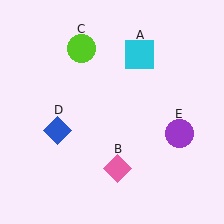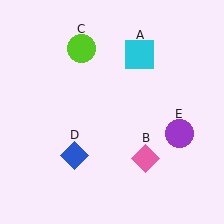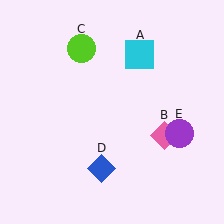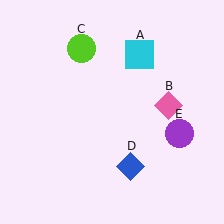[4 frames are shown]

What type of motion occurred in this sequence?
The pink diamond (object B), blue diamond (object D) rotated counterclockwise around the center of the scene.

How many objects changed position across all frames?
2 objects changed position: pink diamond (object B), blue diamond (object D).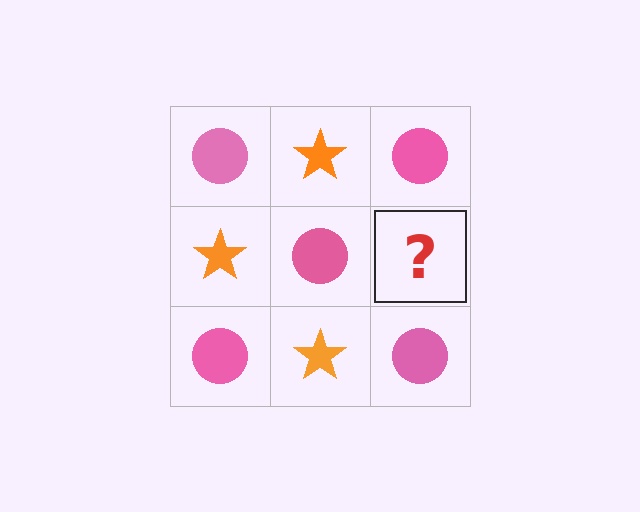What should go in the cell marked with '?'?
The missing cell should contain an orange star.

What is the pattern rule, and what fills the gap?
The rule is that it alternates pink circle and orange star in a checkerboard pattern. The gap should be filled with an orange star.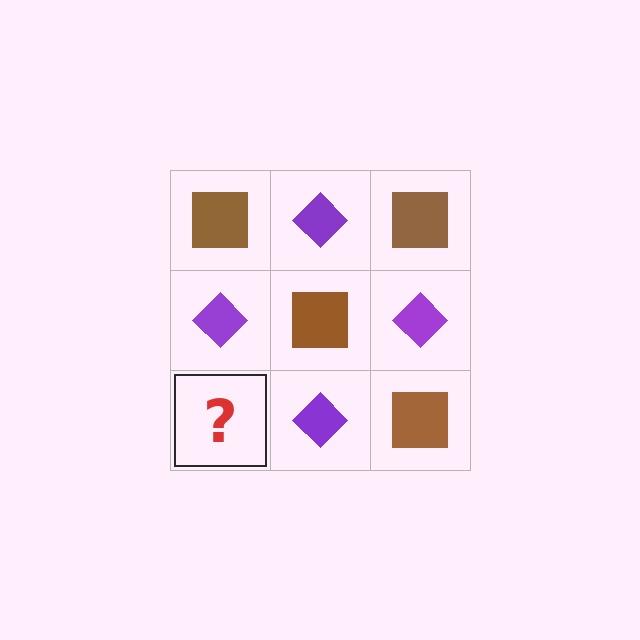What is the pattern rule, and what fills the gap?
The rule is that it alternates brown square and purple diamond in a checkerboard pattern. The gap should be filled with a brown square.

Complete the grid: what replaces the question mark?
The question mark should be replaced with a brown square.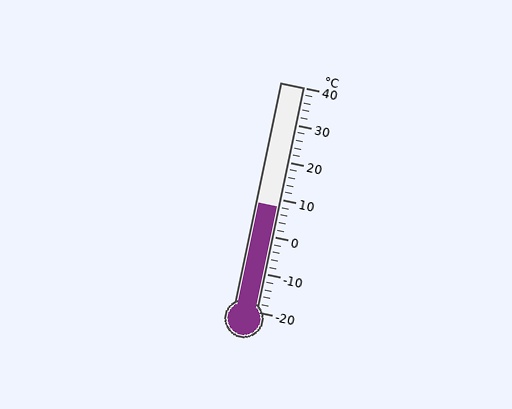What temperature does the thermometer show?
The thermometer shows approximately 8°C.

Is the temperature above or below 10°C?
The temperature is below 10°C.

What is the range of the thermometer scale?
The thermometer scale ranges from -20°C to 40°C.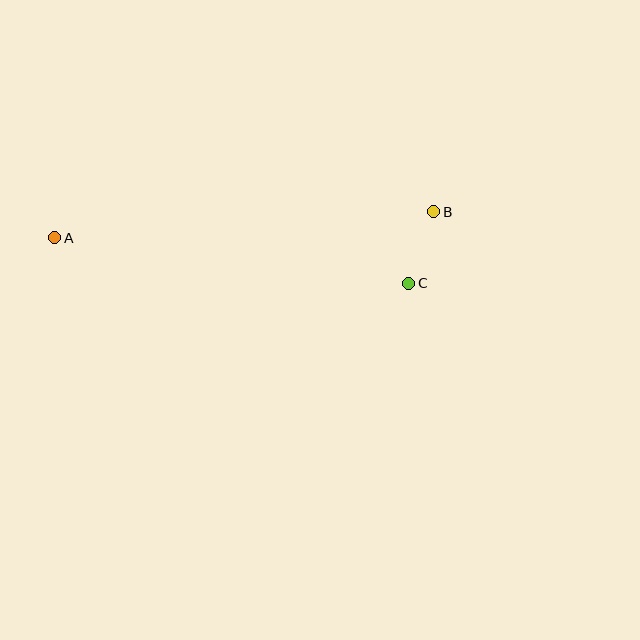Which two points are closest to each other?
Points B and C are closest to each other.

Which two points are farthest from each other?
Points A and B are farthest from each other.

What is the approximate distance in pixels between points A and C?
The distance between A and C is approximately 357 pixels.